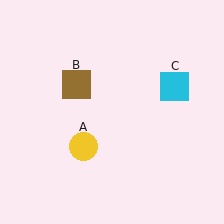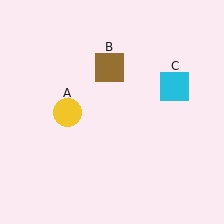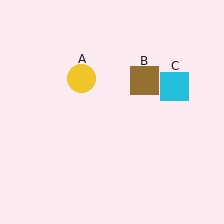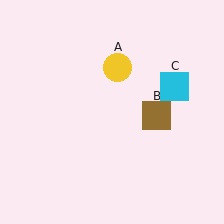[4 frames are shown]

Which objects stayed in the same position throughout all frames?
Cyan square (object C) remained stationary.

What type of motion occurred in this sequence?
The yellow circle (object A), brown square (object B) rotated clockwise around the center of the scene.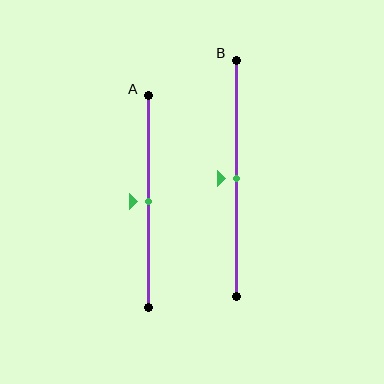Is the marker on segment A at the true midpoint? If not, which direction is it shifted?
Yes, the marker on segment A is at the true midpoint.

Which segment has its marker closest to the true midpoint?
Segment A has its marker closest to the true midpoint.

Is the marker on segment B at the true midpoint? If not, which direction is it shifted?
Yes, the marker on segment B is at the true midpoint.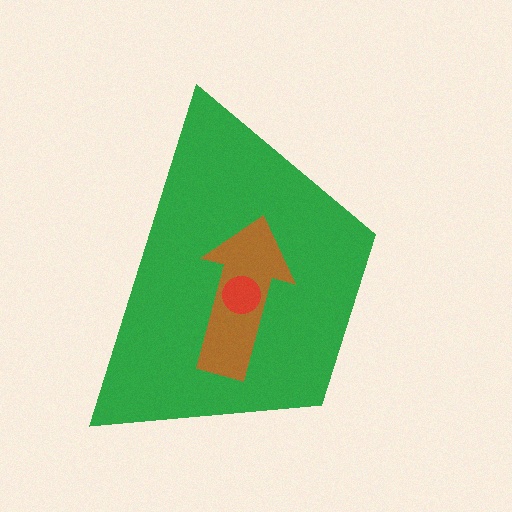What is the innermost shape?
The red circle.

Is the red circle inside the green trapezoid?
Yes.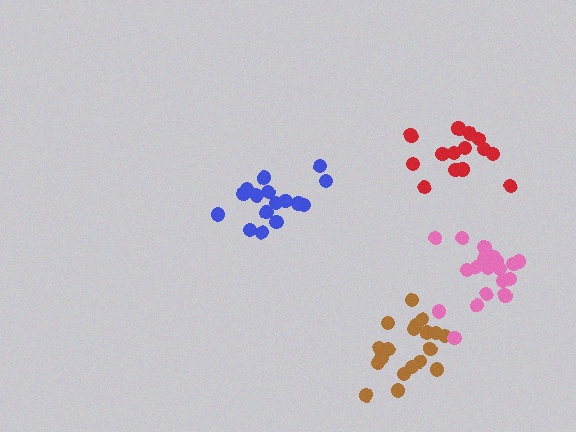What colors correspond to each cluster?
The clusters are colored: blue, red, brown, pink.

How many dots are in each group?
Group 1: 16 dots, Group 2: 14 dots, Group 3: 19 dots, Group 4: 20 dots (69 total).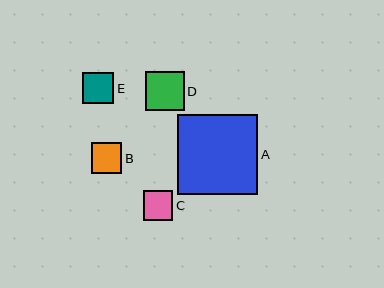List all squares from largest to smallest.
From largest to smallest: A, D, B, E, C.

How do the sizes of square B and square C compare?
Square B and square C are approximately the same size.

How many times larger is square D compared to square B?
Square D is approximately 1.3 times the size of square B.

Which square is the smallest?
Square C is the smallest with a size of approximately 30 pixels.